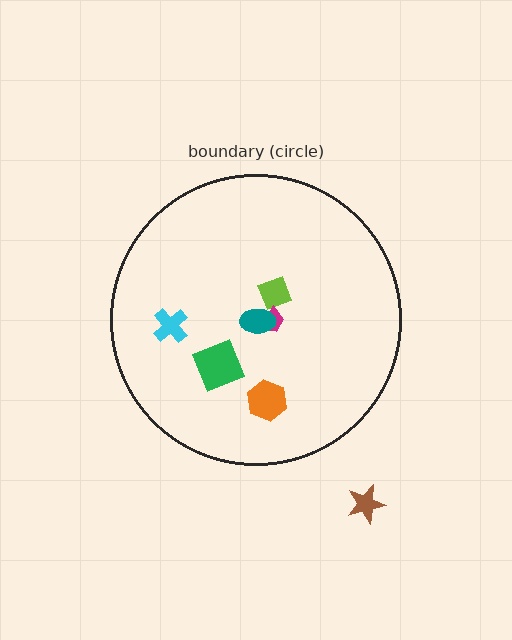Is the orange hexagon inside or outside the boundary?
Inside.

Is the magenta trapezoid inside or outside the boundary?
Inside.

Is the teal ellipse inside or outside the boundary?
Inside.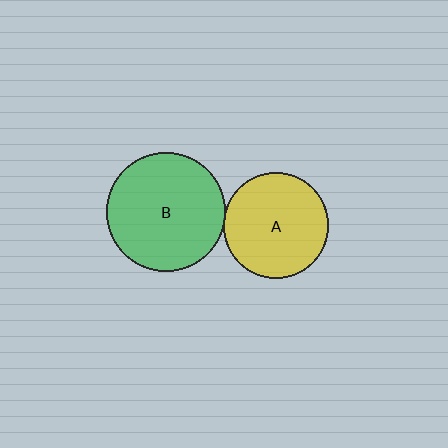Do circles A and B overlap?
Yes.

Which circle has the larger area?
Circle B (green).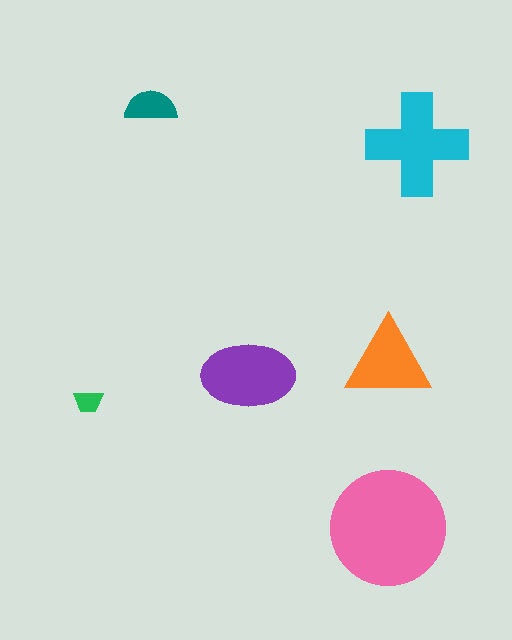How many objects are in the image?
There are 6 objects in the image.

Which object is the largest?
The pink circle.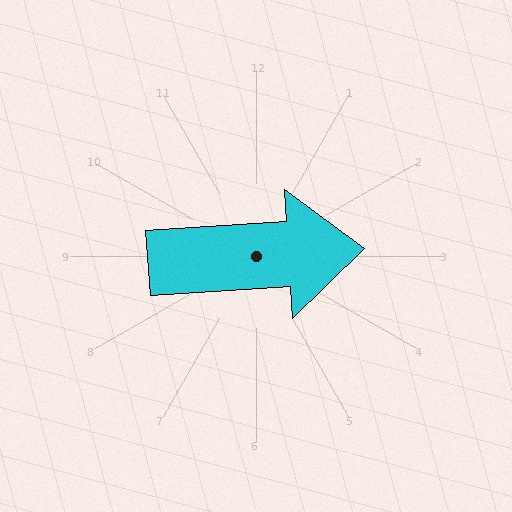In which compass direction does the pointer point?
East.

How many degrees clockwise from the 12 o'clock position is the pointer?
Approximately 86 degrees.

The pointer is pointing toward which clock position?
Roughly 3 o'clock.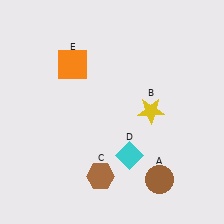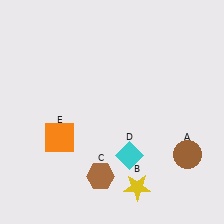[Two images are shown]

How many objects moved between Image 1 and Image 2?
3 objects moved between the two images.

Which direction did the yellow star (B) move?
The yellow star (B) moved down.